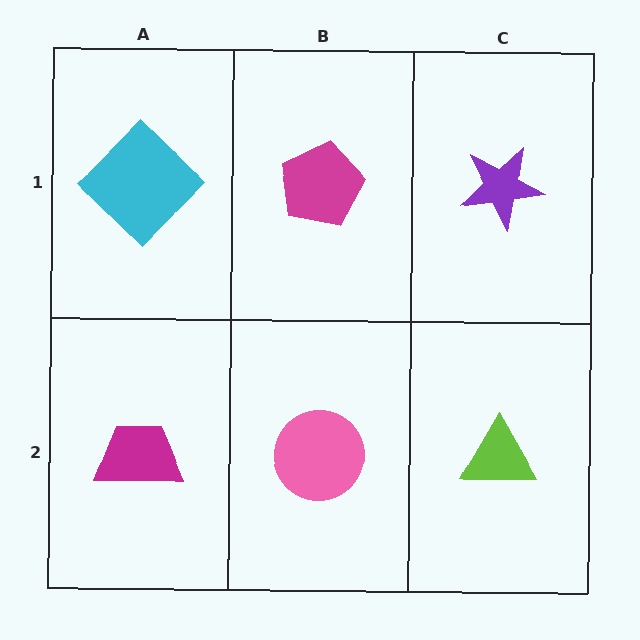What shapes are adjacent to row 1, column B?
A pink circle (row 2, column B), a cyan diamond (row 1, column A), a purple star (row 1, column C).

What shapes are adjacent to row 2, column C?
A purple star (row 1, column C), a pink circle (row 2, column B).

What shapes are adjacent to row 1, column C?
A lime triangle (row 2, column C), a magenta pentagon (row 1, column B).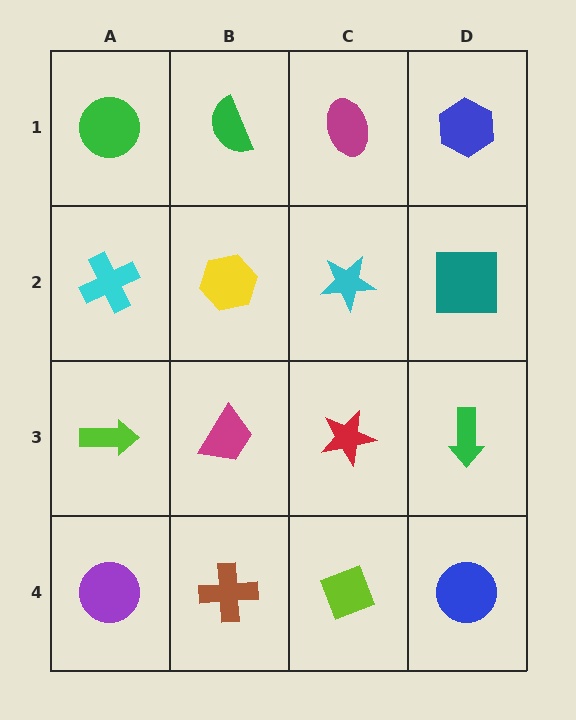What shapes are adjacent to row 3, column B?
A yellow hexagon (row 2, column B), a brown cross (row 4, column B), a lime arrow (row 3, column A), a red star (row 3, column C).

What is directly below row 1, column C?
A cyan star.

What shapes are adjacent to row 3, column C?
A cyan star (row 2, column C), a lime diamond (row 4, column C), a magenta trapezoid (row 3, column B), a green arrow (row 3, column D).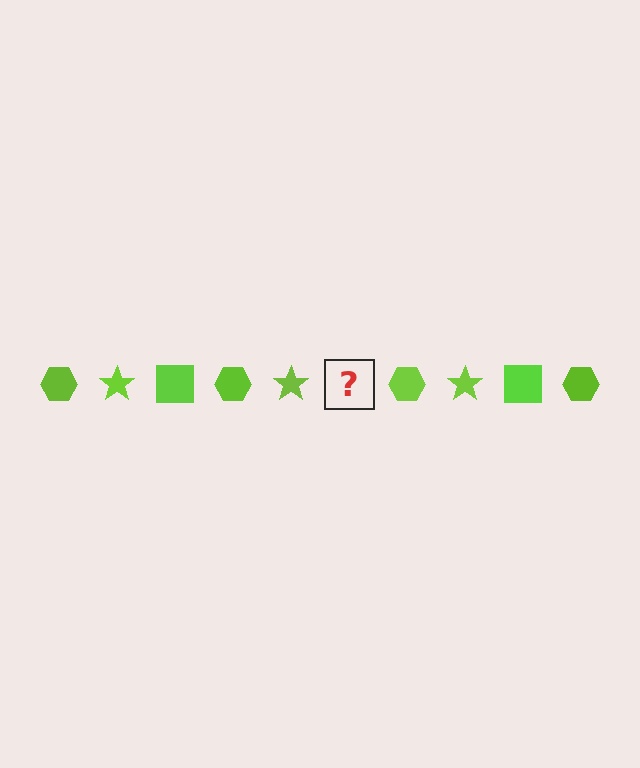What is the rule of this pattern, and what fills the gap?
The rule is that the pattern cycles through hexagon, star, square shapes in lime. The gap should be filled with a lime square.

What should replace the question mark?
The question mark should be replaced with a lime square.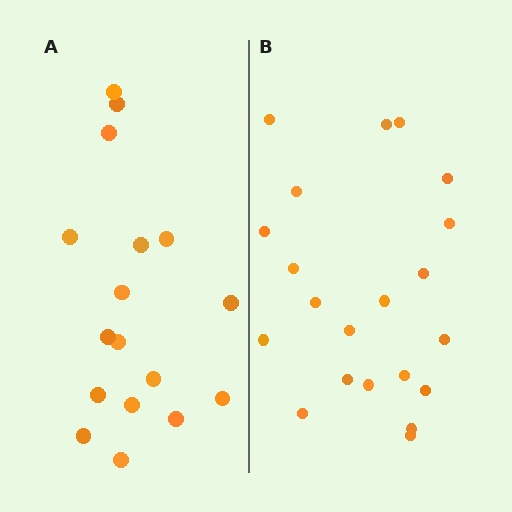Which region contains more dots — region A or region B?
Region B (the right region) has more dots.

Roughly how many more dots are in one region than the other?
Region B has about 4 more dots than region A.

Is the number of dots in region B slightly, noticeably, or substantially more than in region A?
Region B has only slightly more — the two regions are fairly close. The ratio is roughly 1.2 to 1.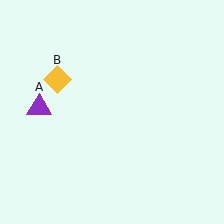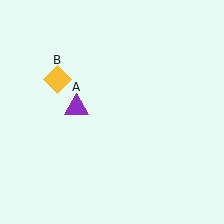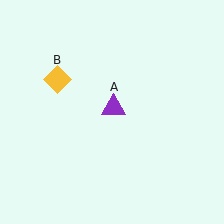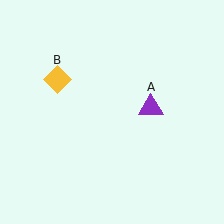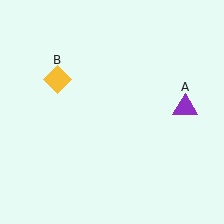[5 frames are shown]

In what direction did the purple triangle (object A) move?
The purple triangle (object A) moved right.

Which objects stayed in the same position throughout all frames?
Yellow diamond (object B) remained stationary.